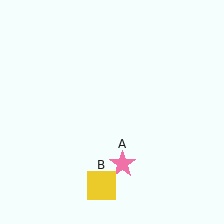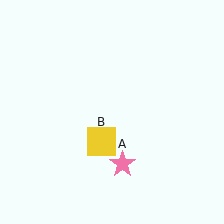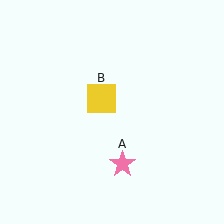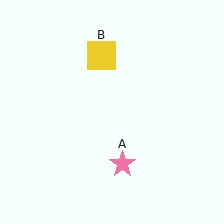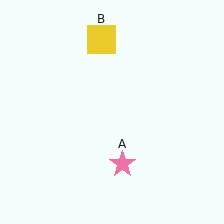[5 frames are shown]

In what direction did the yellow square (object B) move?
The yellow square (object B) moved up.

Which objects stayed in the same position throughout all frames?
Pink star (object A) remained stationary.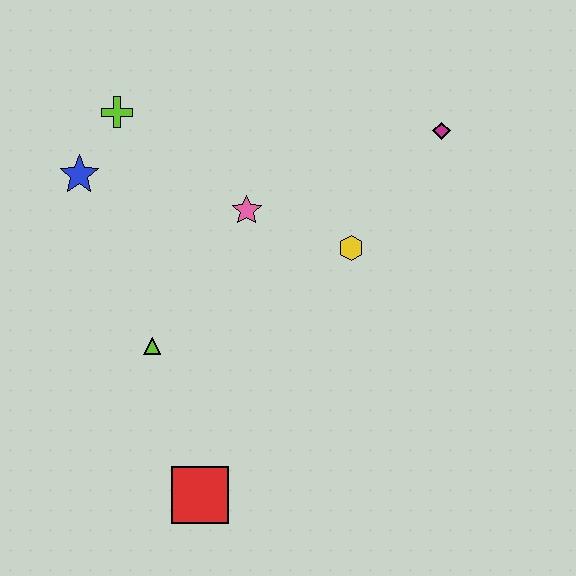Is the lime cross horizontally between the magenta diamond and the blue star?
Yes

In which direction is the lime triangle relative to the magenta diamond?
The lime triangle is to the left of the magenta diamond.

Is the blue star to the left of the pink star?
Yes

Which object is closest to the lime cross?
The blue star is closest to the lime cross.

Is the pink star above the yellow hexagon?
Yes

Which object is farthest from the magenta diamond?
The red square is farthest from the magenta diamond.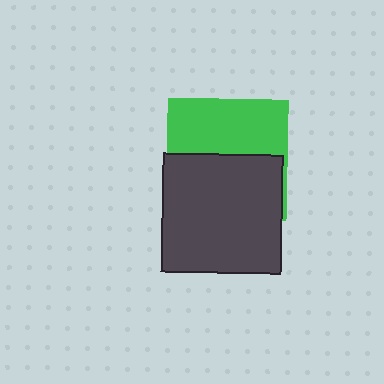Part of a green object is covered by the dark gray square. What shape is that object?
It is a square.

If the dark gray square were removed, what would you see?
You would see the complete green square.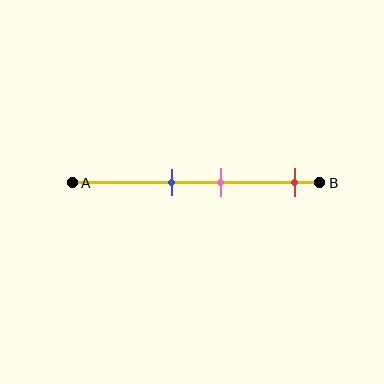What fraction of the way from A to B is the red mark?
The red mark is approximately 90% (0.9) of the way from A to B.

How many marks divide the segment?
There are 3 marks dividing the segment.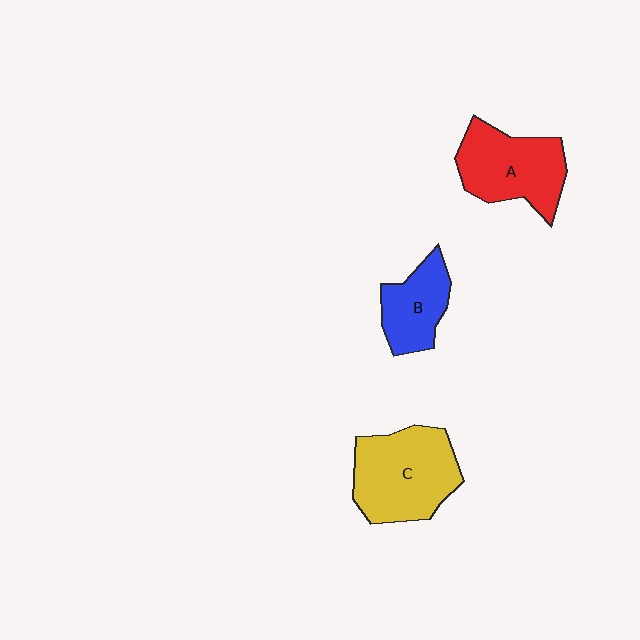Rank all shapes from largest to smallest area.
From largest to smallest: C (yellow), A (red), B (blue).